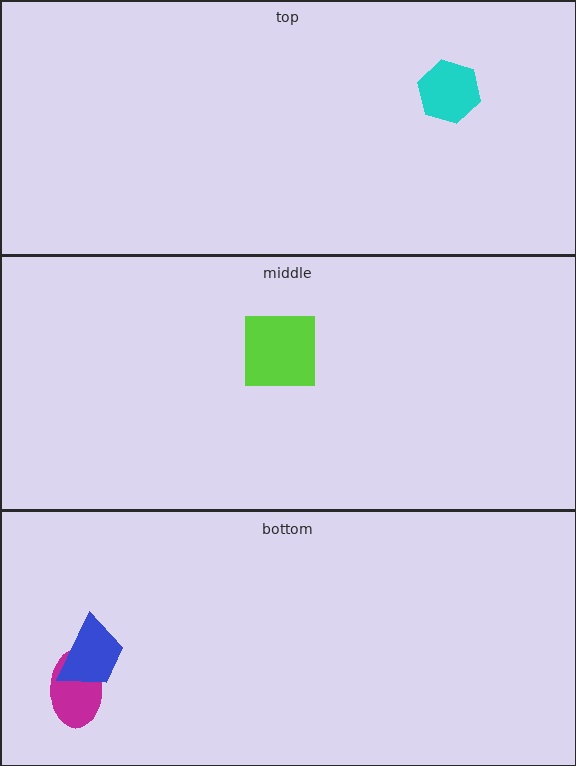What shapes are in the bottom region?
The magenta ellipse, the blue trapezoid.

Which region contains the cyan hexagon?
The top region.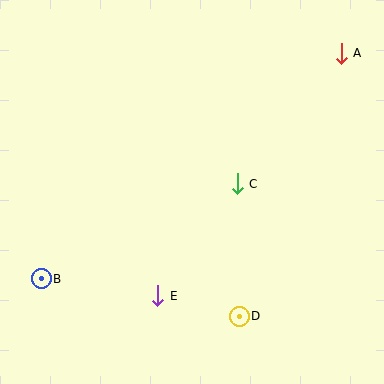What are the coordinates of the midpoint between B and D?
The midpoint between B and D is at (140, 297).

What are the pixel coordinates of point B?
Point B is at (41, 279).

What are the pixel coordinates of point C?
Point C is at (237, 184).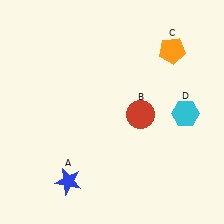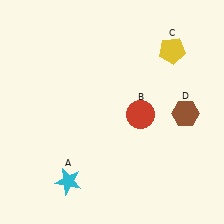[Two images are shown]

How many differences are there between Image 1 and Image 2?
There are 3 differences between the two images.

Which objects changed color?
A changed from blue to cyan. C changed from orange to yellow. D changed from cyan to brown.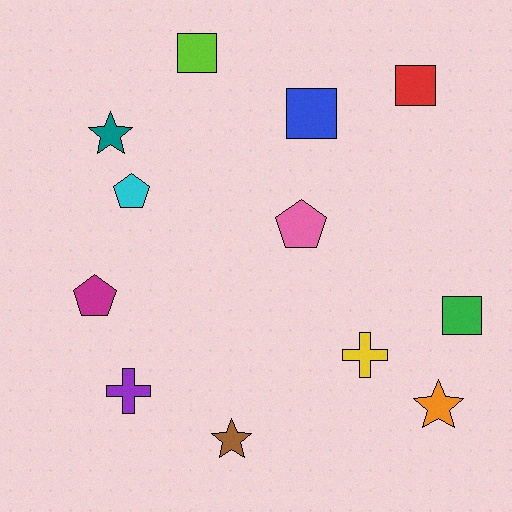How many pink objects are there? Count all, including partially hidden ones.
There is 1 pink object.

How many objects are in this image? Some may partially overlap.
There are 12 objects.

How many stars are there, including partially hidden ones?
There are 3 stars.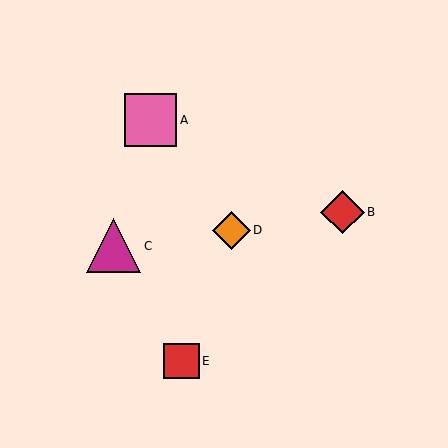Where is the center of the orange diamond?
The center of the orange diamond is at (231, 230).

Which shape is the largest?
The magenta triangle (labeled C) is the largest.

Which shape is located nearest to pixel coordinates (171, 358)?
The red square (labeled E) at (182, 361) is nearest to that location.